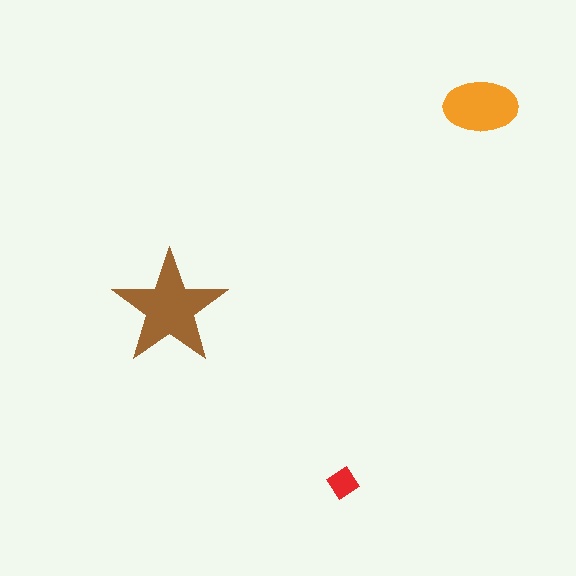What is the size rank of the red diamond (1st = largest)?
3rd.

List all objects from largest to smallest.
The brown star, the orange ellipse, the red diamond.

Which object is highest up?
The orange ellipse is topmost.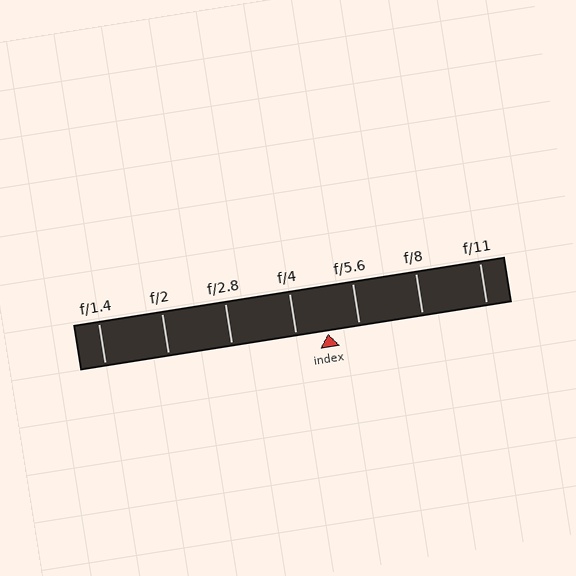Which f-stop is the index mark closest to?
The index mark is closest to f/5.6.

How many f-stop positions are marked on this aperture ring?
There are 7 f-stop positions marked.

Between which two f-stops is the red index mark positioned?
The index mark is between f/4 and f/5.6.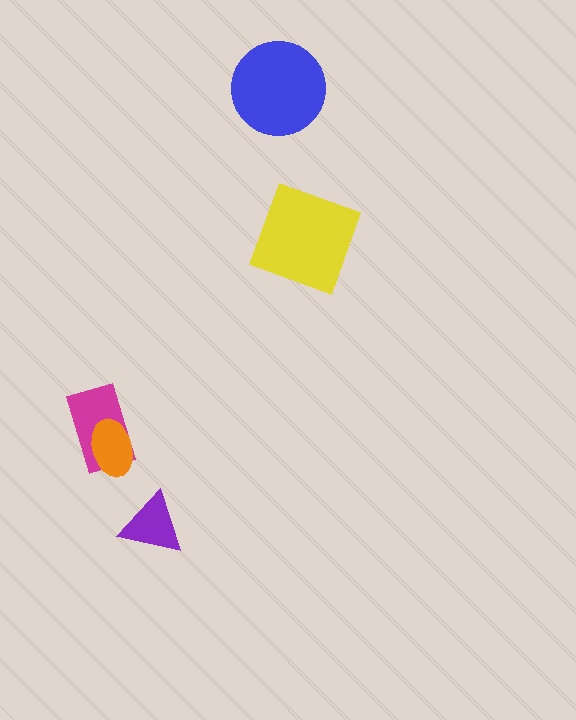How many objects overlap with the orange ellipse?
1 object overlaps with the orange ellipse.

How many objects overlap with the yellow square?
0 objects overlap with the yellow square.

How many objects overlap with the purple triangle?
0 objects overlap with the purple triangle.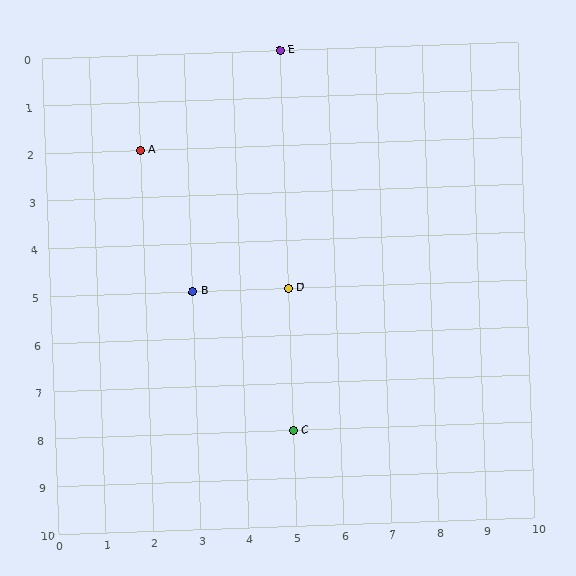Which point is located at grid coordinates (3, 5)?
Point B is at (3, 5).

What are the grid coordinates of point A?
Point A is at grid coordinates (2, 2).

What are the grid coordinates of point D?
Point D is at grid coordinates (5, 5).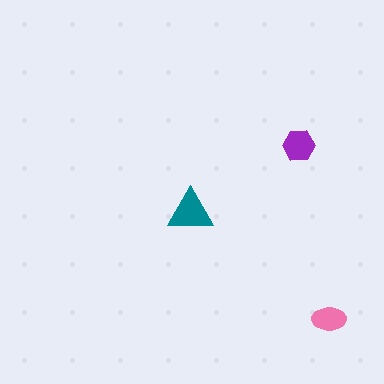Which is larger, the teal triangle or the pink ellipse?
The teal triangle.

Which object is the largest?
The teal triangle.